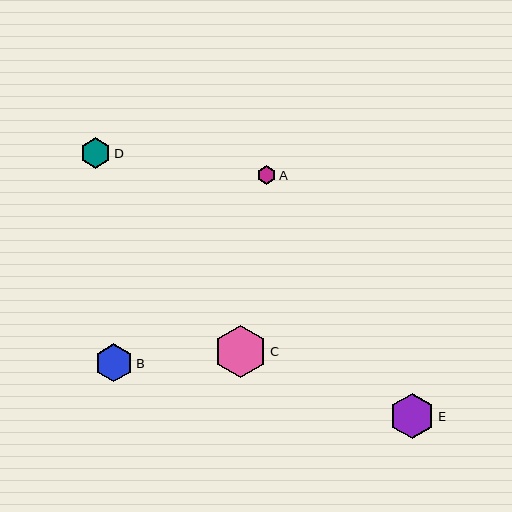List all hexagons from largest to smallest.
From largest to smallest: C, E, B, D, A.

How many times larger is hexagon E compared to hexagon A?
Hexagon E is approximately 2.5 times the size of hexagon A.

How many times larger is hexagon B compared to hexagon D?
Hexagon B is approximately 1.2 times the size of hexagon D.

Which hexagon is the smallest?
Hexagon A is the smallest with a size of approximately 18 pixels.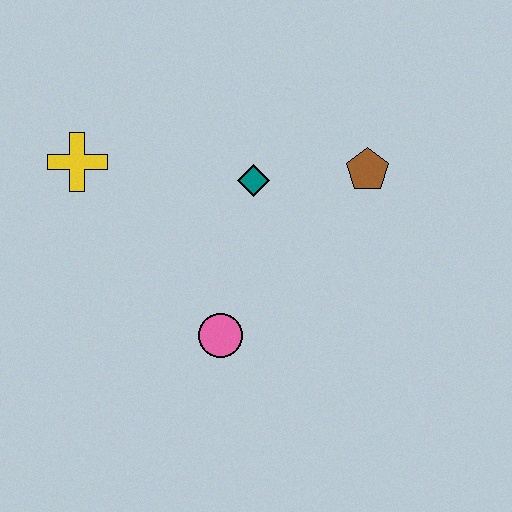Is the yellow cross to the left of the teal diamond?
Yes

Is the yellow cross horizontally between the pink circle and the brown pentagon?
No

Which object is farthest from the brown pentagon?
The yellow cross is farthest from the brown pentagon.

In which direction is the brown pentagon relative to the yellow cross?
The brown pentagon is to the right of the yellow cross.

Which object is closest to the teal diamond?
The brown pentagon is closest to the teal diamond.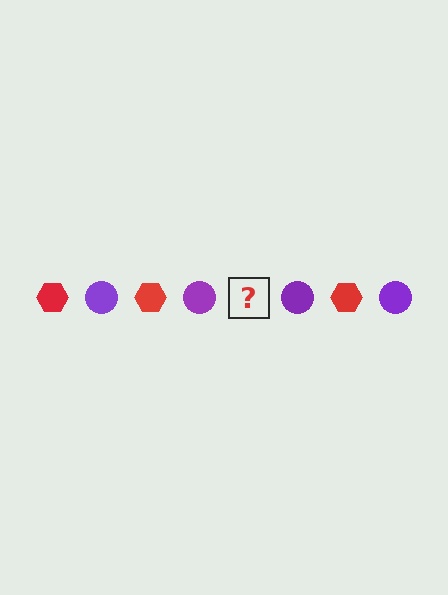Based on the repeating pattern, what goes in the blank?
The blank should be a red hexagon.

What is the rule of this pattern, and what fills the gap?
The rule is that the pattern alternates between red hexagon and purple circle. The gap should be filled with a red hexagon.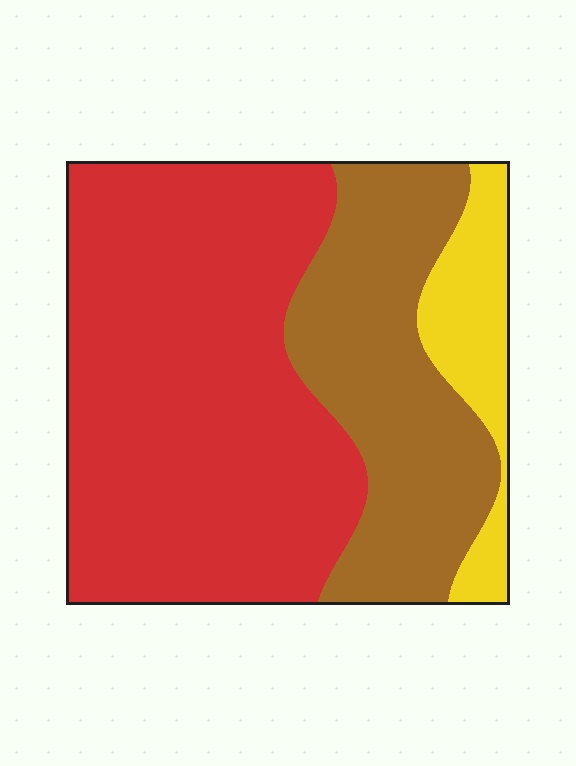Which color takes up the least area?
Yellow, at roughly 10%.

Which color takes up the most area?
Red, at roughly 60%.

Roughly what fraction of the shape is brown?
Brown covers around 30% of the shape.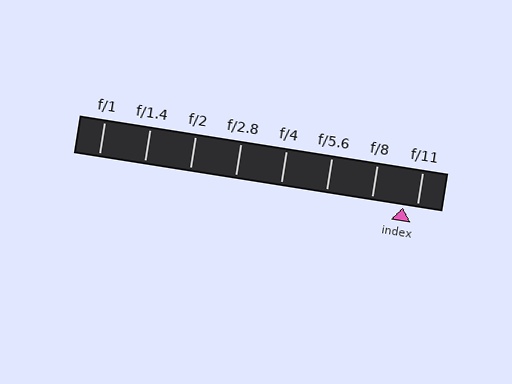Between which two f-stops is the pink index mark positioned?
The index mark is between f/8 and f/11.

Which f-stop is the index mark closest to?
The index mark is closest to f/11.